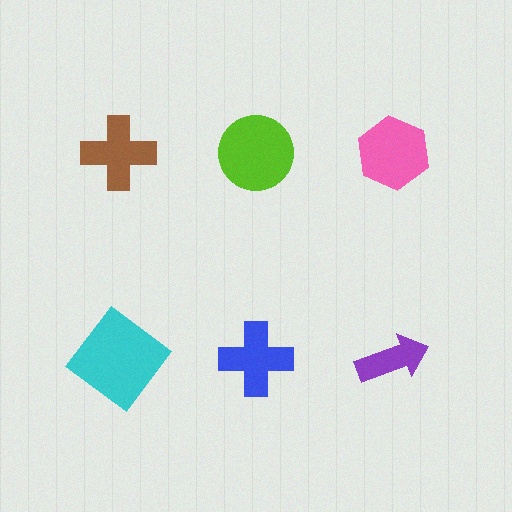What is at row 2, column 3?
A purple arrow.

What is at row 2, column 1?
A cyan diamond.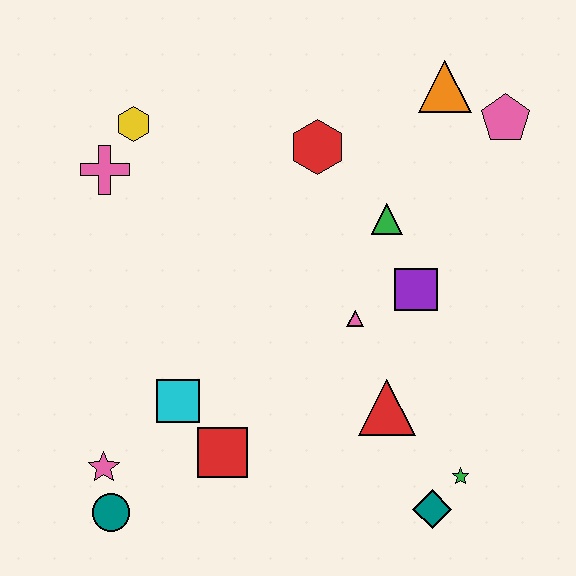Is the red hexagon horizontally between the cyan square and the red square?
No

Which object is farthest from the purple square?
The teal circle is farthest from the purple square.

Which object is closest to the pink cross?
The yellow hexagon is closest to the pink cross.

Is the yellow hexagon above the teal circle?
Yes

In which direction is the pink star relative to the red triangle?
The pink star is to the left of the red triangle.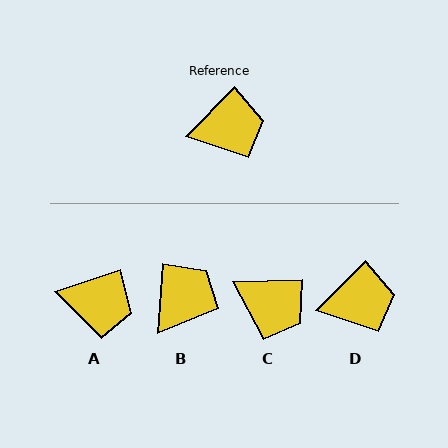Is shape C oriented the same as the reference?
No, it is off by about 44 degrees.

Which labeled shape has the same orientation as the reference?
D.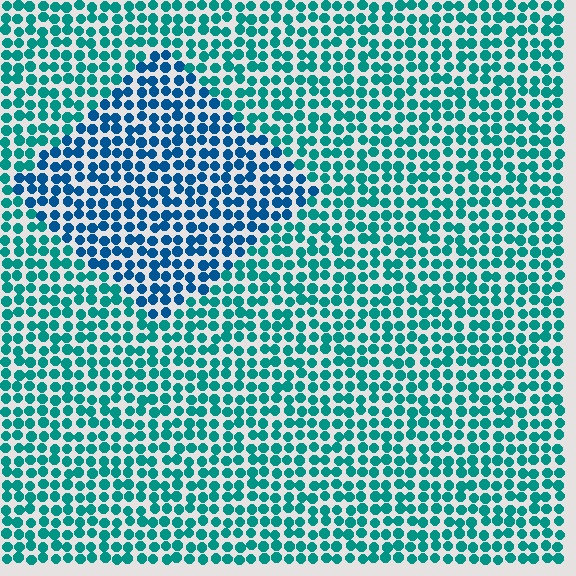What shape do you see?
I see a diamond.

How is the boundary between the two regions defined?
The boundary is defined purely by a slight shift in hue (about 32 degrees). Spacing, size, and orientation are identical on both sides.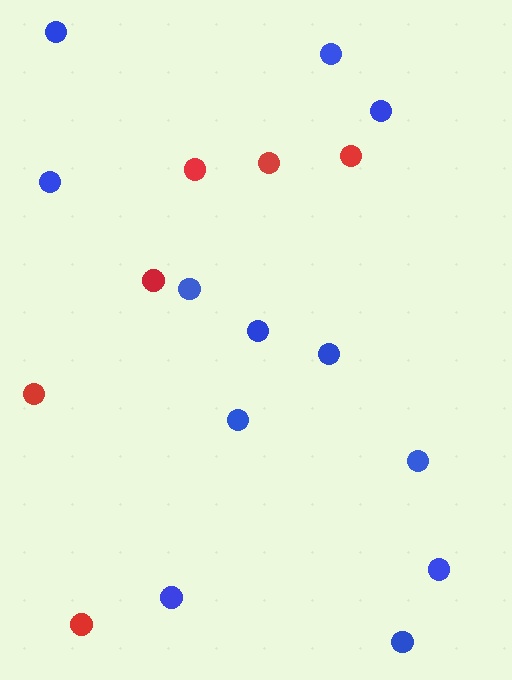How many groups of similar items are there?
There are 2 groups: one group of red circles (6) and one group of blue circles (12).